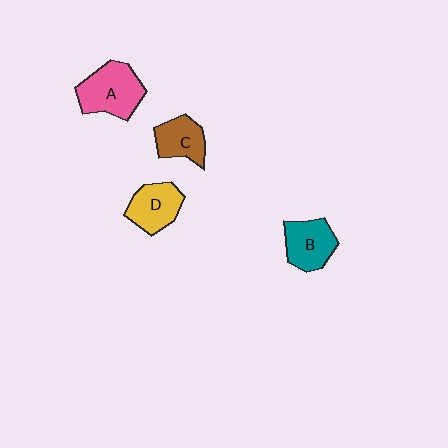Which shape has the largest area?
Shape A (pink).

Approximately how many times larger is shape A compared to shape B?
Approximately 1.3 times.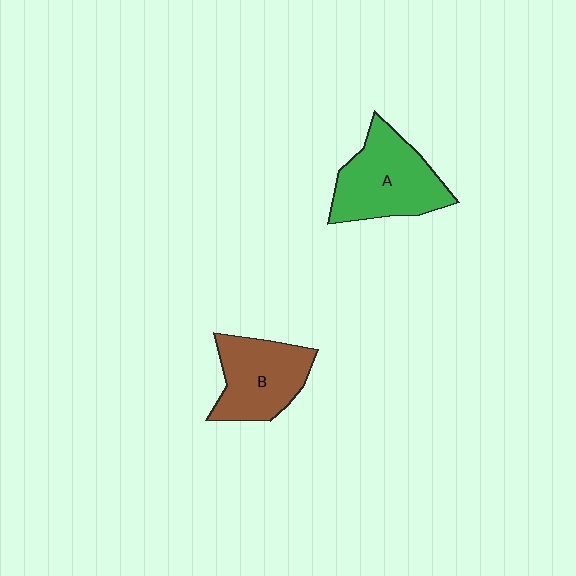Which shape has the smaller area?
Shape B (brown).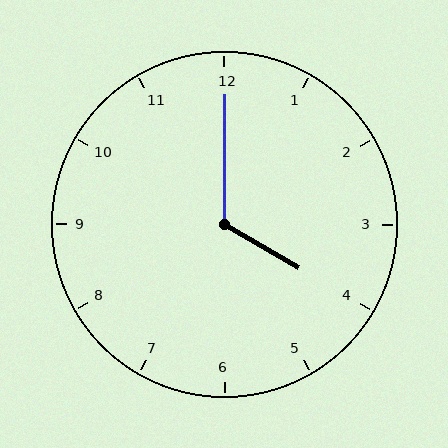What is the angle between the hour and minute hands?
Approximately 120 degrees.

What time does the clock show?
4:00.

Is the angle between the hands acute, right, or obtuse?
It is obtuse.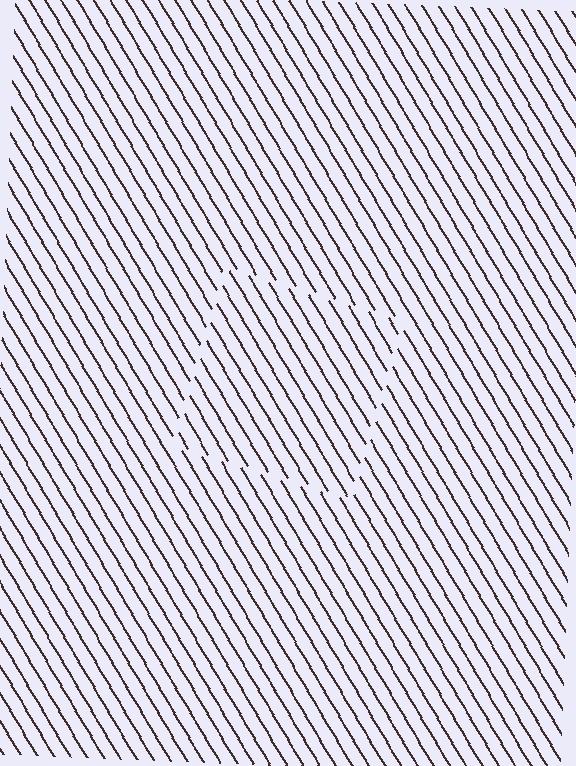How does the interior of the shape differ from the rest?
The interior of the shape contains the same grating, shifted by half a period — the contour is defined by the phase discontinuity where line-ends from the inner and outer gratings abut.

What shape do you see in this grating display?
An illusory square. The interior of the shape contains the same grating, shifted by half a period — the contour is defined by the phase discontinuity where line-ends from the inner and outer gratings abut.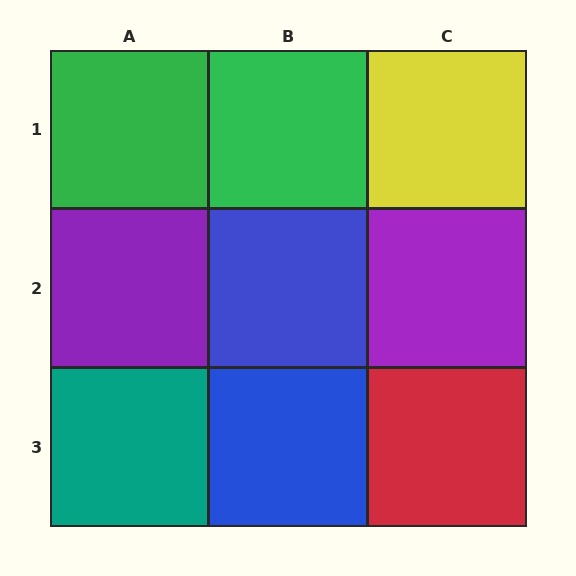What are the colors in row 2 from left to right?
Purple, blue, purple.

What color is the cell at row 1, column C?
Yellow.